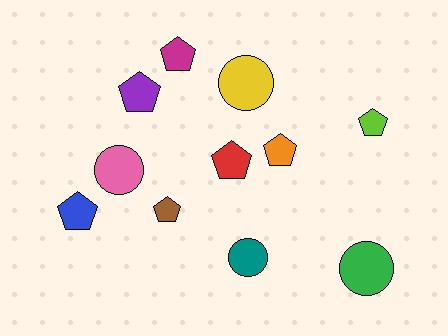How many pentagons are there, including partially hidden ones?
There are 7 pentagons.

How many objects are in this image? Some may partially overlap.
There are 11 objects.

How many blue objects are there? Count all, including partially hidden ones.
There is 1 blue object.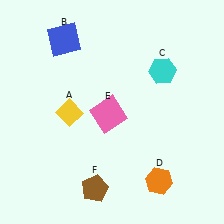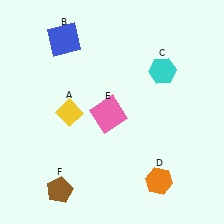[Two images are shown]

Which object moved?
The brown pentagon (F) moved left.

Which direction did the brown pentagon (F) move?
The brown pentagon (F) moved left.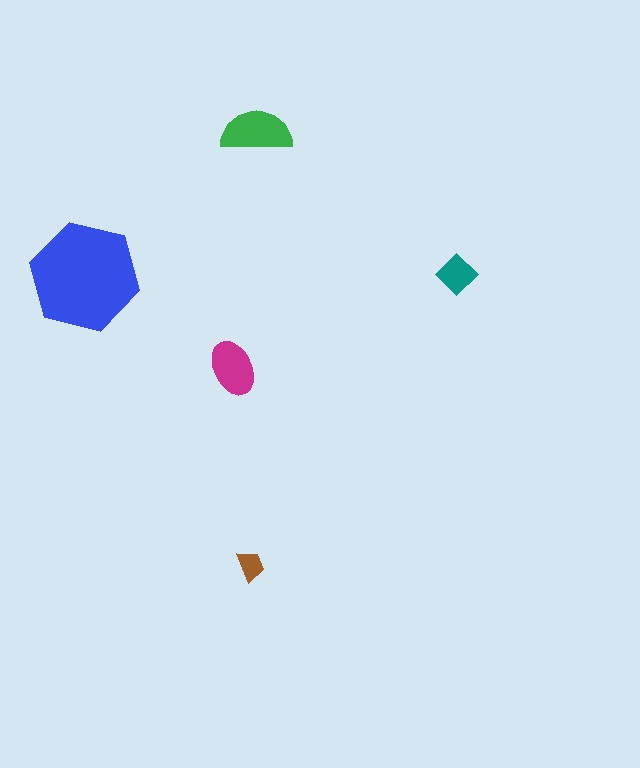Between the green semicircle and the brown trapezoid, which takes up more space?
The green semicircle.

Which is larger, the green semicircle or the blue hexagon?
The blue hexagon.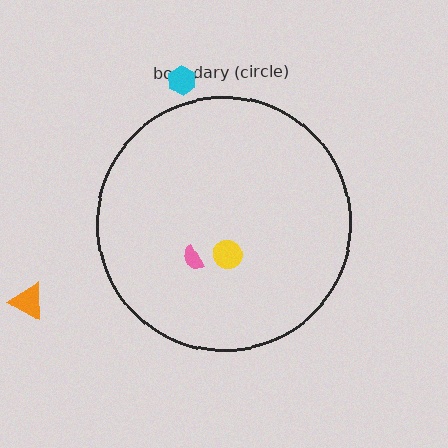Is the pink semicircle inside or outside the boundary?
Inside.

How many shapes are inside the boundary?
2 inside, 2 outside.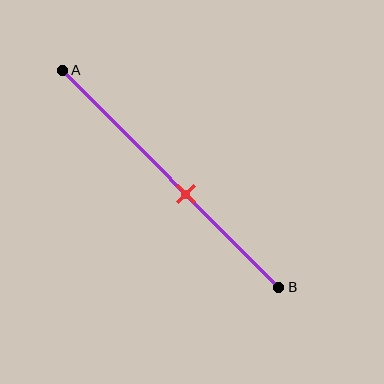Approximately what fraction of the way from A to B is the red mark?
The red mark is approximately 55% of the way from A to B.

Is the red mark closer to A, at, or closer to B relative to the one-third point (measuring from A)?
The red mark is closer to point B than the one-third point of segment AB.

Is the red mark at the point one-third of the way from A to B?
No, the mark is at about 55% from A, not at the 33% one-third point.